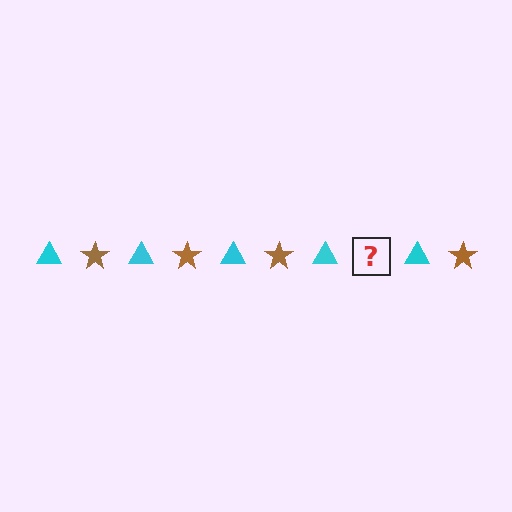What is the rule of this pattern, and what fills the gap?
The rule is that the pattern alternates between cyan triangle and brown star. The gap should be filled with a brown star.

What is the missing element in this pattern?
The missing element is a brown star.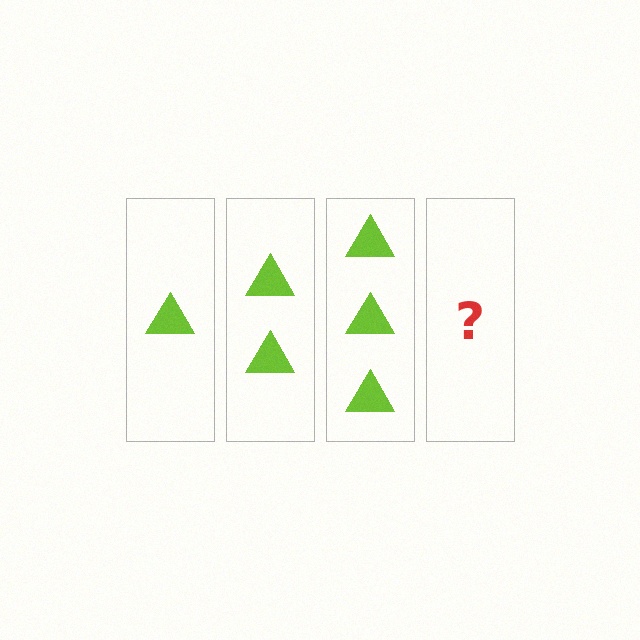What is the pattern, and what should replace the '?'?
The pattern is that each step adds one more triangle. The '?' should be 4 triangles.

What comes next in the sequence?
The next element should be 4 triangles.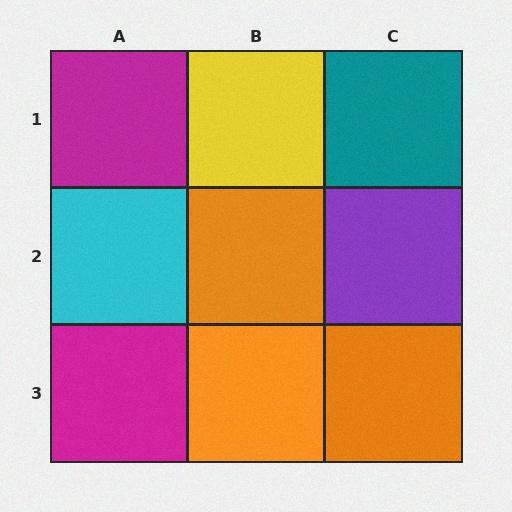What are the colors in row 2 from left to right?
Cyan, orange, purple.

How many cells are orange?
3 cells are orange.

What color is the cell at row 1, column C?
Teal.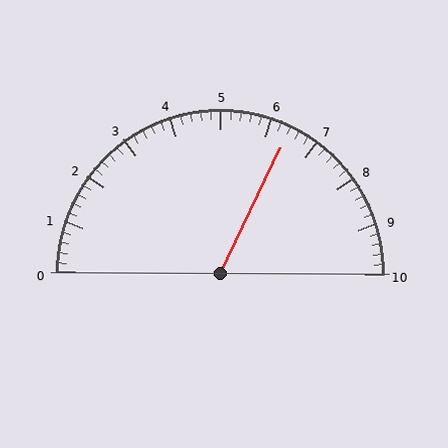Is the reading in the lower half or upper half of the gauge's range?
The reading is in the upper half of the range (0 to 10).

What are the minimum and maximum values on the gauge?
The gauge ranges from 0 to 10.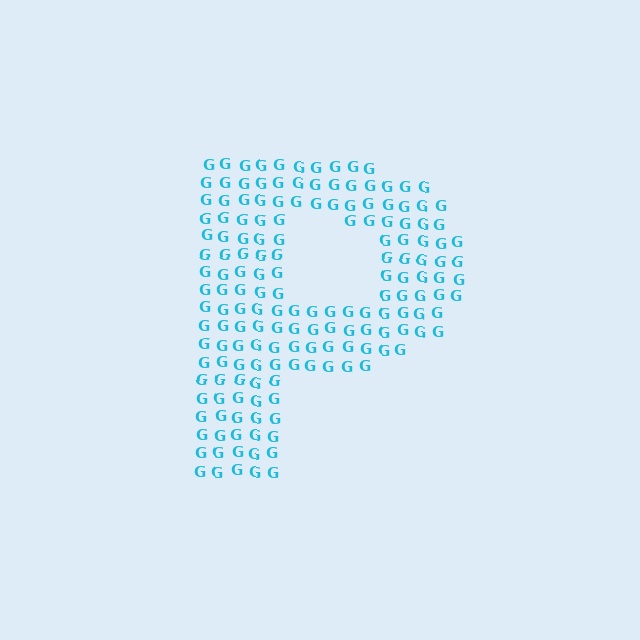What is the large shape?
The large shape is the letter P.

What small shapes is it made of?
It is made of small letter G's.